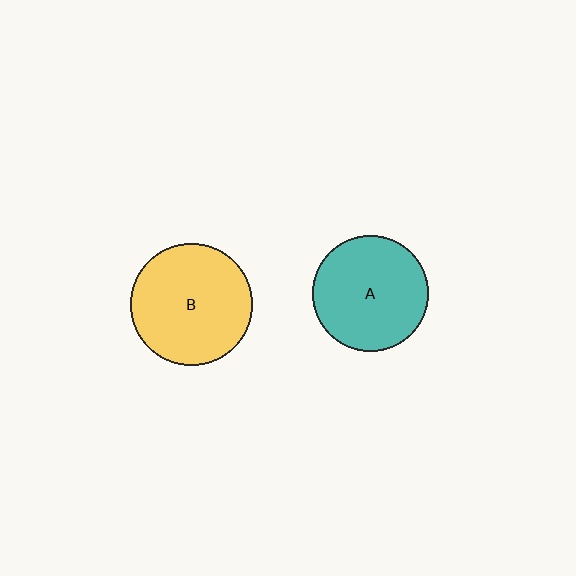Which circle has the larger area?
Circle B (yellow).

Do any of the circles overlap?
No, none of the circles overlap.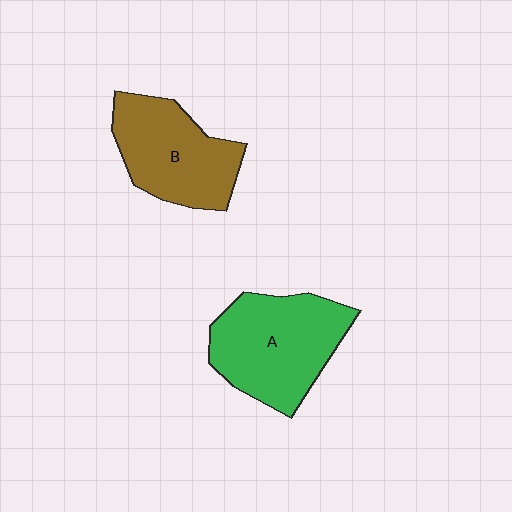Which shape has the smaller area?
Shape B (brown).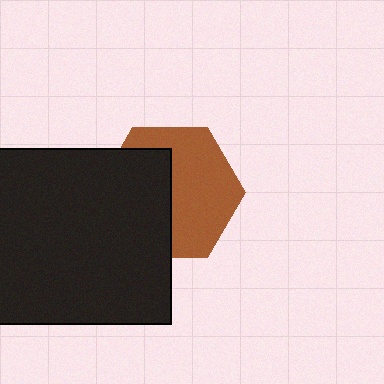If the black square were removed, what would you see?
You would see the complete brown hexagon.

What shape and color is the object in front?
The object in front is a black square.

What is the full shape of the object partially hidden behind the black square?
The partially hidden object is a brown hexagon.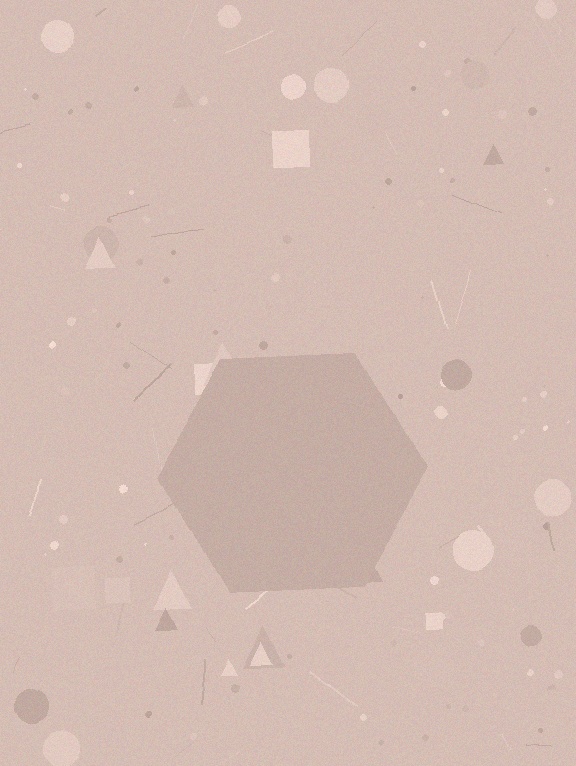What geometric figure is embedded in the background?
A hexagon is embedded in the background.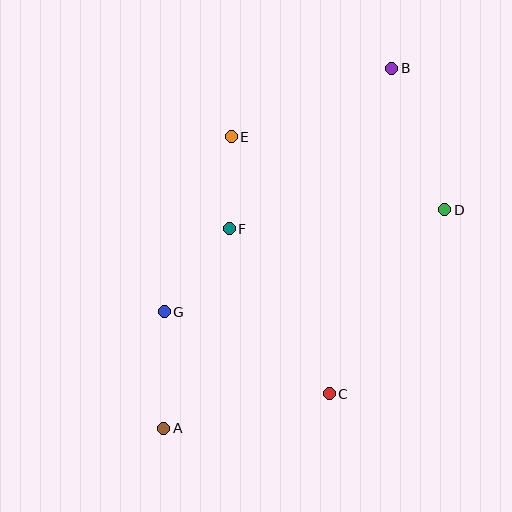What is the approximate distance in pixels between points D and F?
The distance between D and F is approximately 216 pixels.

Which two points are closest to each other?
Points E and F are closest to each other.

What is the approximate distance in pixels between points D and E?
The distance between D and E is approximately 226 pixels.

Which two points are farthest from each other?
Points A and B are farthest from each other.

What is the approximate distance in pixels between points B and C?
The distance between B and C is approximately 331 pixels.